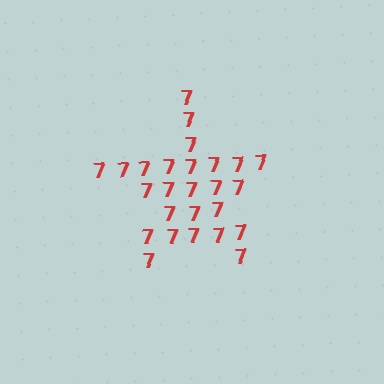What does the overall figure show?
The overall figure shows a star.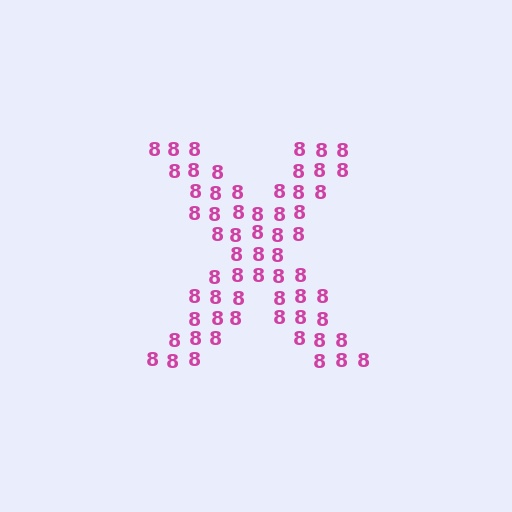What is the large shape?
The large shape is the letter X.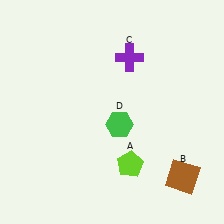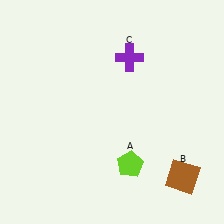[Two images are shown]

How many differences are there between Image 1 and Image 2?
There is 1 difference between the two images.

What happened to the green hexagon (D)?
The green hexagon (D) was removed in Image 2. It was in the bottom-right area of Image 1.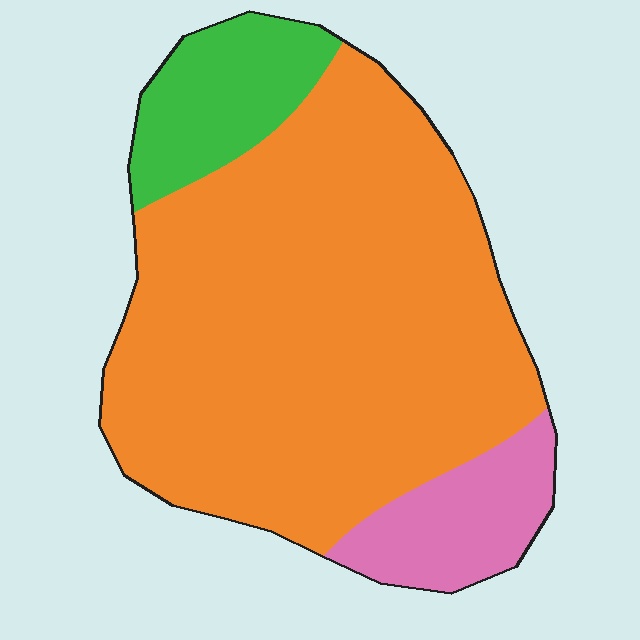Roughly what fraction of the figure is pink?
Pink takes up less than a quarter of the figure.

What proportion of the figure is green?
Green takes up about one eighth (1/8) of the figure.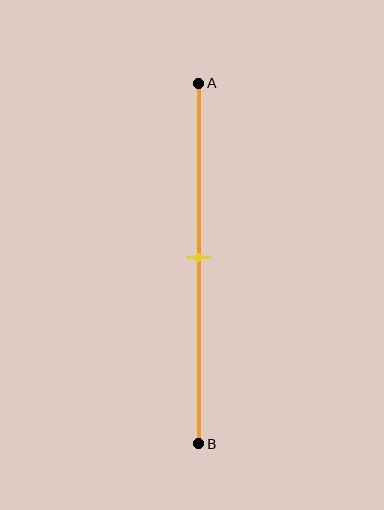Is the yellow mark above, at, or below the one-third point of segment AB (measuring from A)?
The yellow mark is below the one-third point of segment AB.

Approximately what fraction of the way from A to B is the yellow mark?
The yellow mark is approximately 50% of the way from A to B.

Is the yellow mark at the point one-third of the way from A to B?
No, the mark is at about 50% from A, not at the 33% one-third point.